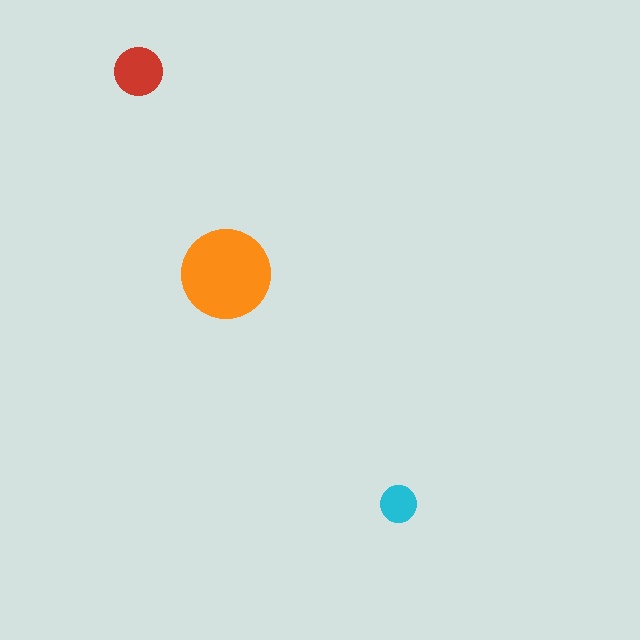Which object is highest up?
The red circle is topmost.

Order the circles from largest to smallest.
the orange one, the red one, the cyan one.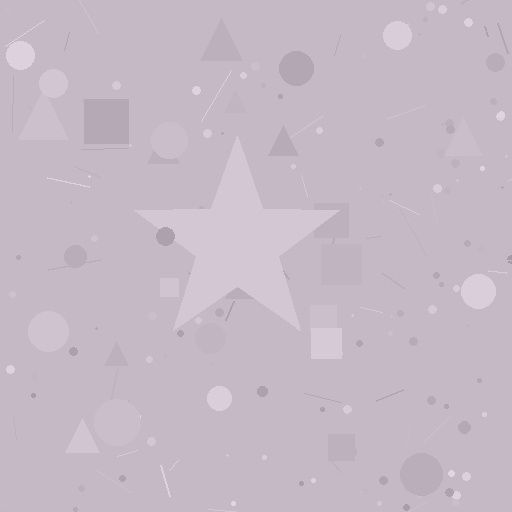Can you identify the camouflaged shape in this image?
The camouflaged shape is a star.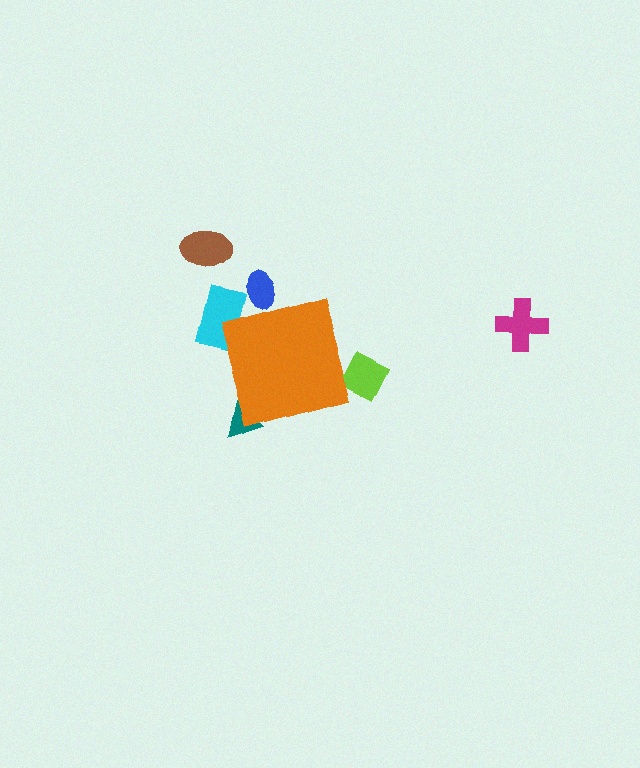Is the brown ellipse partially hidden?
No, the brown ellipse is fully visible.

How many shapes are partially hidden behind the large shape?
4 shapes are partially hidden.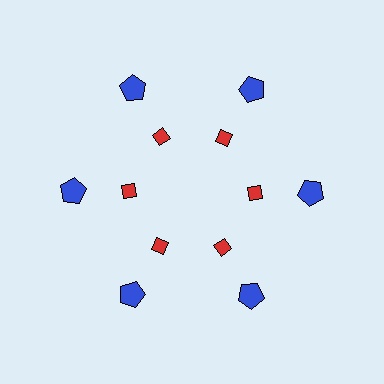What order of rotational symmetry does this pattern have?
This pattern has 6-fold rotational symmetry.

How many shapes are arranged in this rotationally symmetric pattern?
There are 12 shapes, arranged in 6 groups of 2.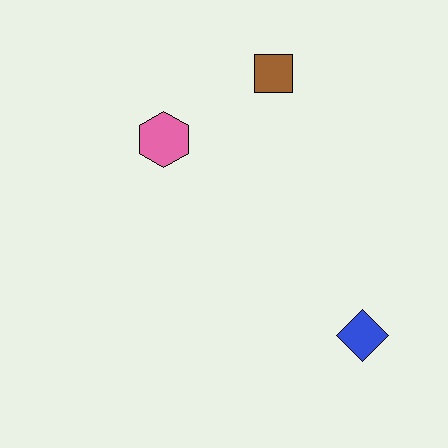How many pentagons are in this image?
There are no pentagons.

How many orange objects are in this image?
There are no orange objects.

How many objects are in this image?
There are 3 objects.